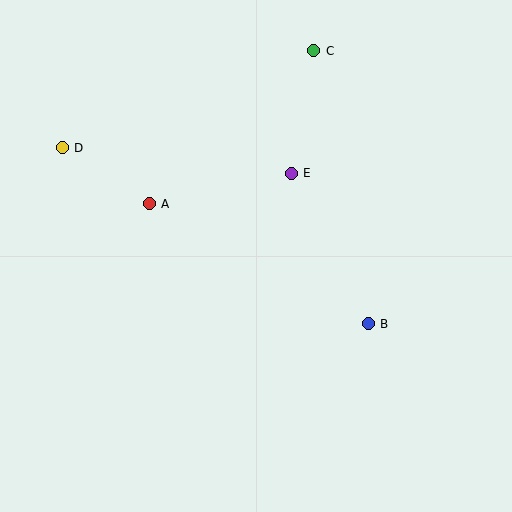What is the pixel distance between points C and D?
The distance between C and D is 269 pixels.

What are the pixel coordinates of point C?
Point C is at (314, 51).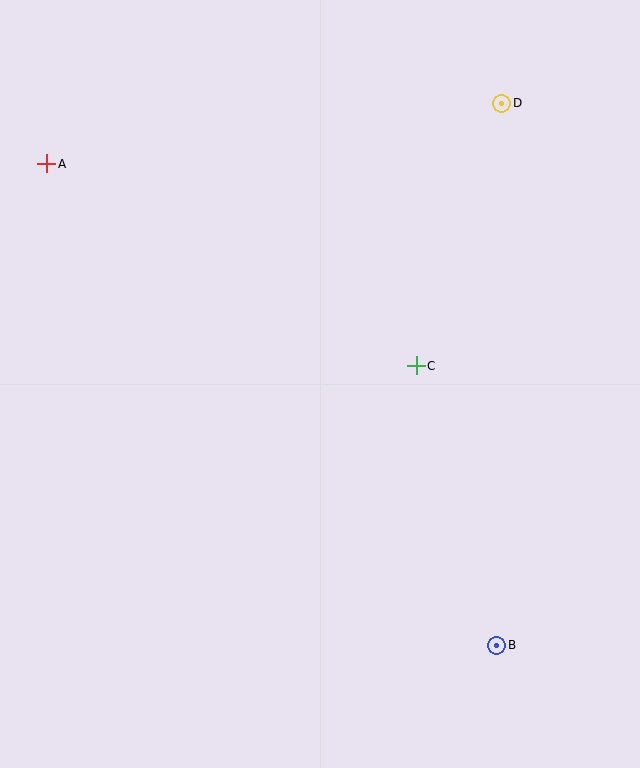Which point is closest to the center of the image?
Point C at (416, 366) is closest to the center.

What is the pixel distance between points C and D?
The distance between C and D is 276 pixels.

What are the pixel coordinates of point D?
Point D is at (502, 103).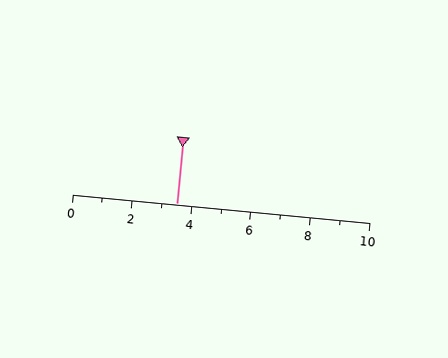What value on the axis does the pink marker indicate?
The marker indicates approximately 3.5.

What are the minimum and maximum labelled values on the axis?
The axis runs from 0 to 10.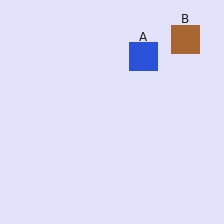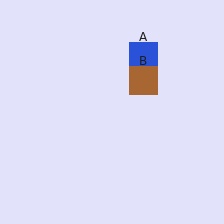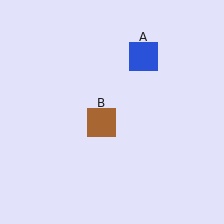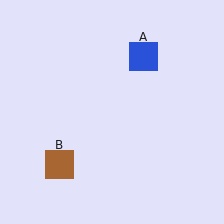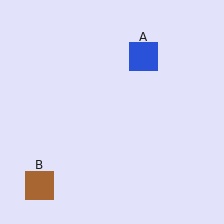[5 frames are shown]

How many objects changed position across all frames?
1 object changed position: brown square (object B).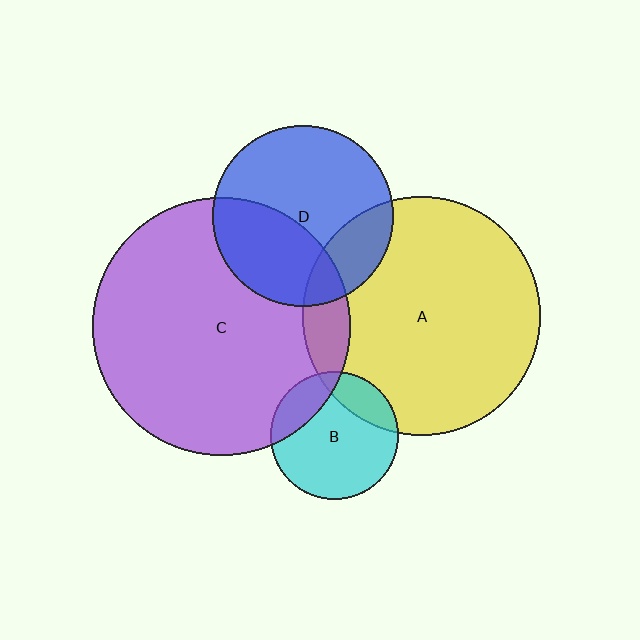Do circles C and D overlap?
Yes.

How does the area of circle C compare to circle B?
Approximately 4.1 times.